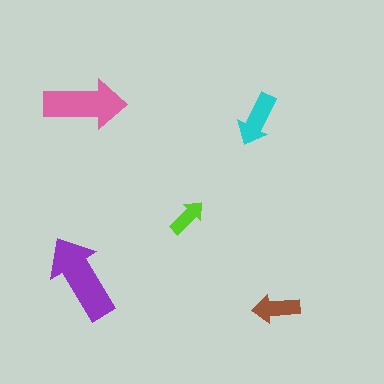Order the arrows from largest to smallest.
the purple one, the pink one, the cyan one, the brown one, the lime one.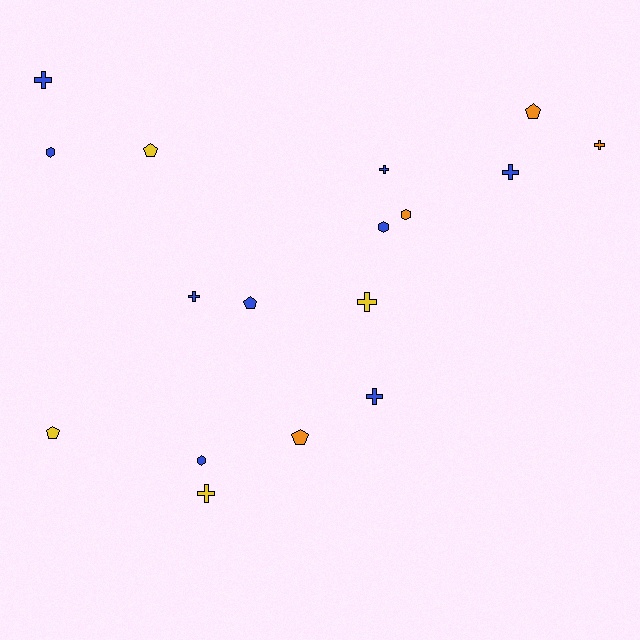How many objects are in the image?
There are 17 objects.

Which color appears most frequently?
Blue, with 9 objects.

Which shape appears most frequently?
Cross, with 8 objects.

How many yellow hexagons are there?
There are no yellow hexagons.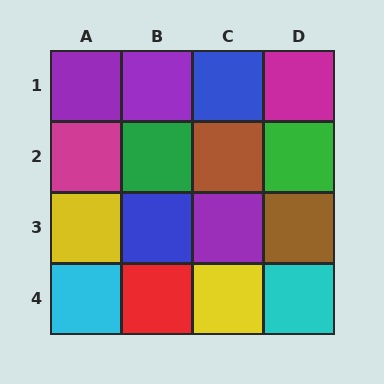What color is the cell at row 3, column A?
Yellow.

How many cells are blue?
2 cells are blue.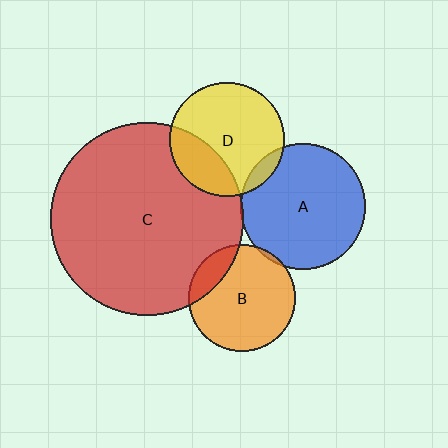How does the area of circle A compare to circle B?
Approximately 1.4 times.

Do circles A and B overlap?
Yes.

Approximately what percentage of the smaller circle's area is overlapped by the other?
Approximately 5%.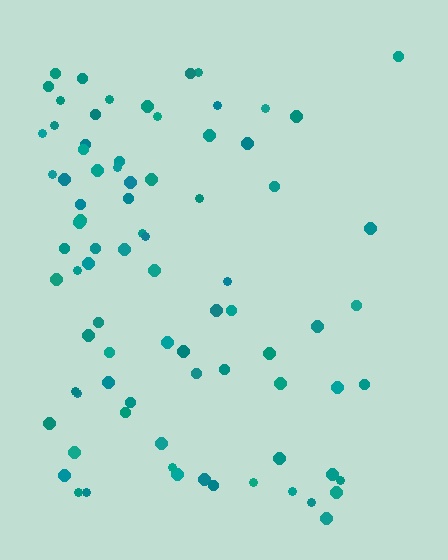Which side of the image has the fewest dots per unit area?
The right.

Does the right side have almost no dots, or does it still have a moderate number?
Still a moderate number, just noticeably fewer than the left.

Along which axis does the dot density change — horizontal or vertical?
Horizontal.